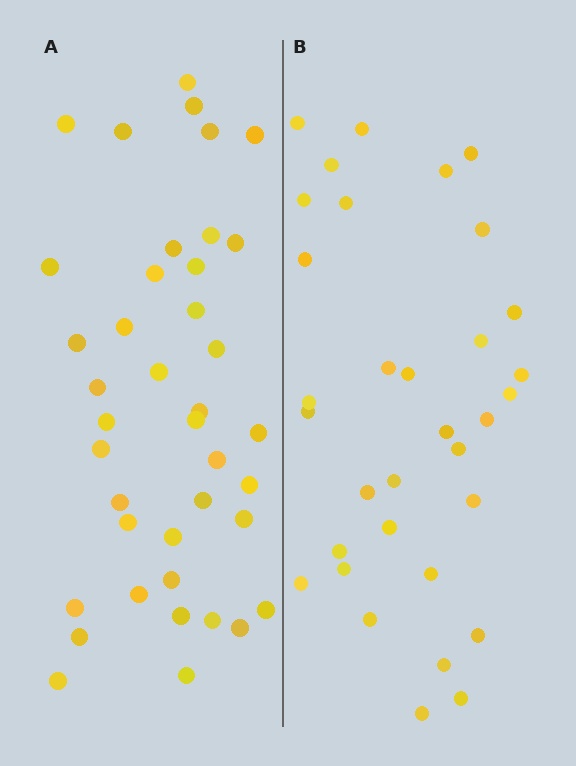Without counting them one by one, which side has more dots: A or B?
Region A (the left region) has more dots.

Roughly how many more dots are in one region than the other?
Region A has roughly 8 or so more dots than region B.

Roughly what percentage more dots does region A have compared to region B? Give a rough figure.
About 20% more.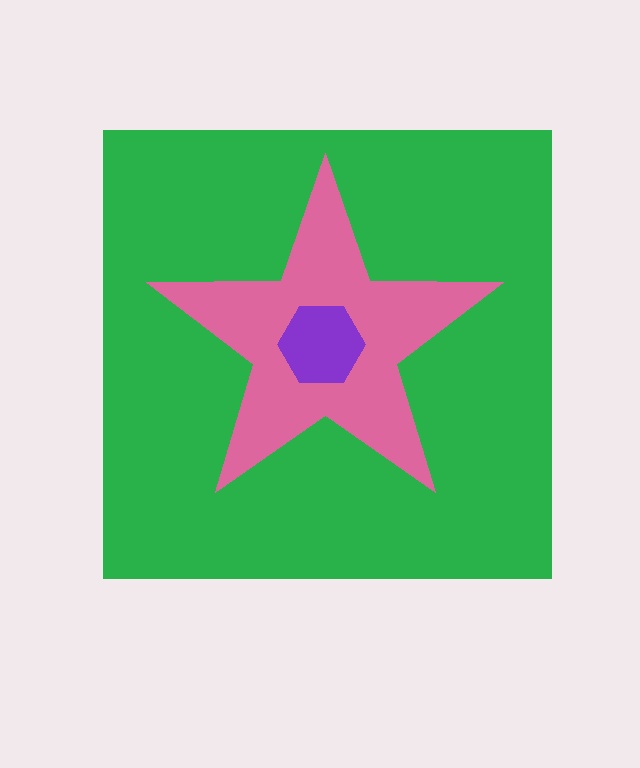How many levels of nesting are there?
3.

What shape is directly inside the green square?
The pink star.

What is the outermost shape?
The green square.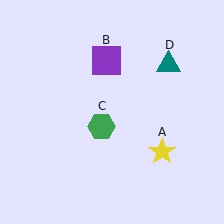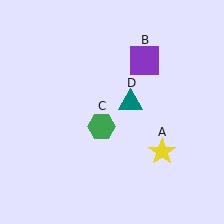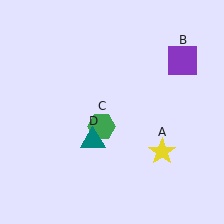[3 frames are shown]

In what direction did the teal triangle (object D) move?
The teal triangle (object D) moved down and to the left.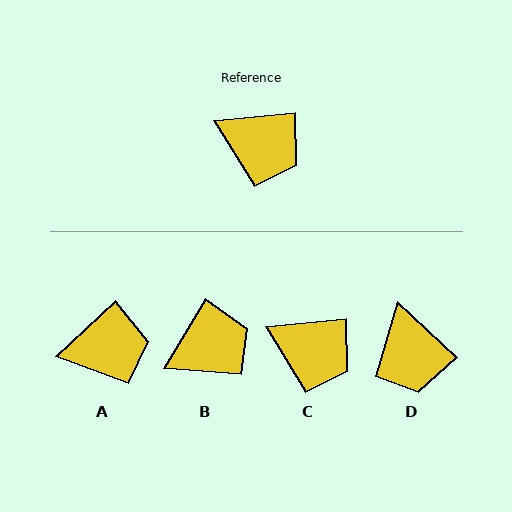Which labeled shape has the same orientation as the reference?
C.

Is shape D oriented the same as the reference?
No, it is off by about 48 degrees.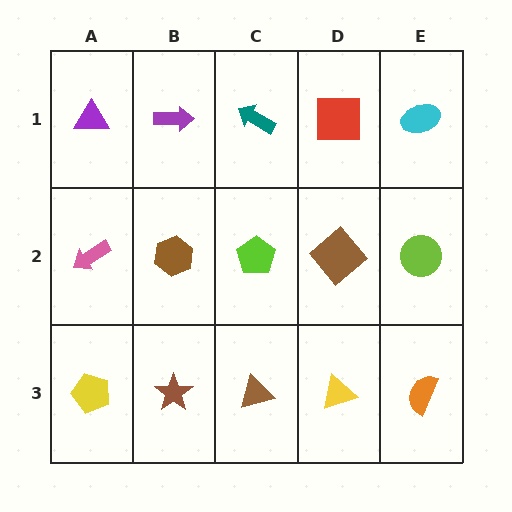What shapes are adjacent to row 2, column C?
A teal arrow (row 1, column C), a brown triangle (row 3, column C), a brown hexagon (row 2, column B), a brown diamond (row 2, column D).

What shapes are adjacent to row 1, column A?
A pink arrow (row 2, column A), a purple arrow (row 1, column B).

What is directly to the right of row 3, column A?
A brown star.